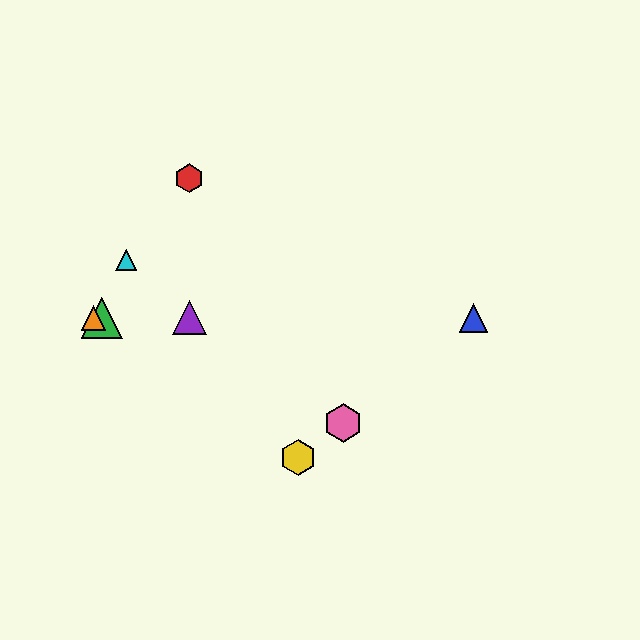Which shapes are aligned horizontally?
The blue triangle, the green triangle, the purple triangle, the orange triangle are aligned horizontally.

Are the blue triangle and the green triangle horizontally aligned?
Yes, both are at y≈318.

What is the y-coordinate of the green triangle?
The green triangle is at y≈318.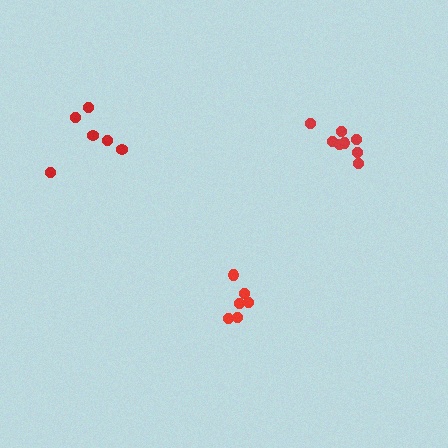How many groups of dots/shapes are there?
There are 3 groups.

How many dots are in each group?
Group 1: 6 dots, Group 2: 8 dots, Group 3: 6 dots (20 total).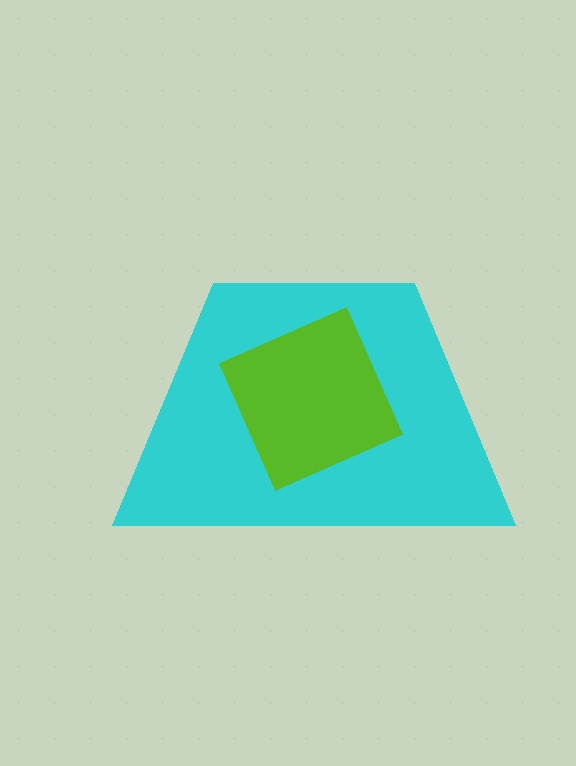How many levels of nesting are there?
2.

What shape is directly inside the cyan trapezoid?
The lime square.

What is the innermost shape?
The lime square.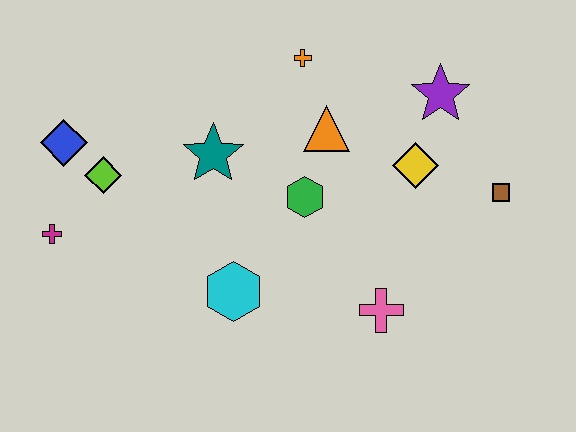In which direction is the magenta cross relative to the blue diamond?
The magenta cross is below the blue diamond.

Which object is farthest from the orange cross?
The magenta cross is farthest from the orange cross.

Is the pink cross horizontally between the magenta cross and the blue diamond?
No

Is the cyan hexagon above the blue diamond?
No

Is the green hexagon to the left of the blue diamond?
No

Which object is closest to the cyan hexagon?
The green hexagon is closest to the cyan hexagon.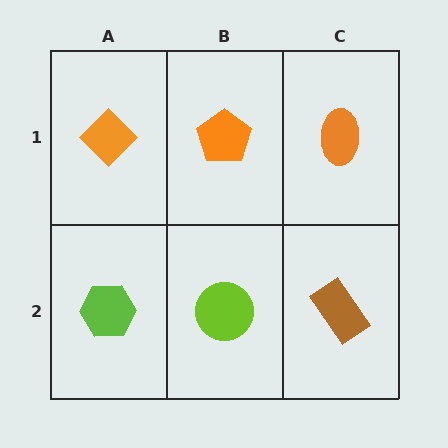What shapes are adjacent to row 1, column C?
A brown rectangle (row 2, column C), an orange pentagon (row 1, column B).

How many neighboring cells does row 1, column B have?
3.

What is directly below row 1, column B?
A lime circle.